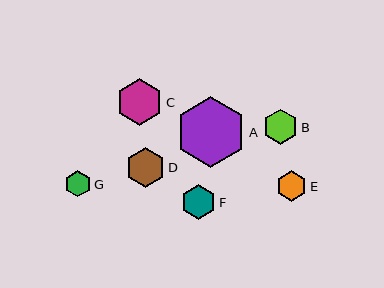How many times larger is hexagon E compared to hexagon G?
Hexagon E is approximately 1.2 times the size of hexagon G.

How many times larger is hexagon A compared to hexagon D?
Hexagon A is approximately 1.8 times the size of hexagon D.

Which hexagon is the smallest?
Hexagon G is the smallest with a size of approximately 26 pixels.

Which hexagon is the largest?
Hexagon A is the largest with a size of approximately 70 pixels.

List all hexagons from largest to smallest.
From largest to smallest: A, C, D, B, F, E, G.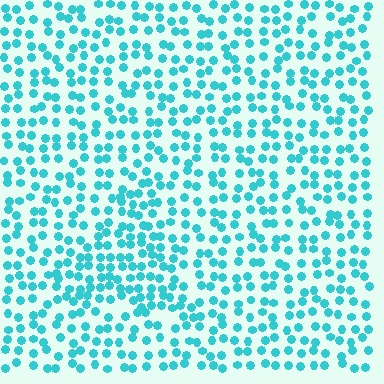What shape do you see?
I see a triangle.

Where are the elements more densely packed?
The elements are more densely packed inside the triangle boundary.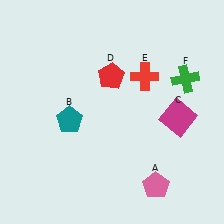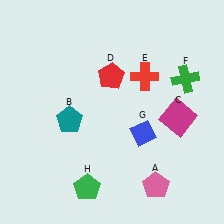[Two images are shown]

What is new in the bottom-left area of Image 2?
A green pentagon (H) was added in the bottom-left area of Image 2.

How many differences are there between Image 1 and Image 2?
There are 2 differences between the two images.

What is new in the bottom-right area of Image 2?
A blue diamond (G) was added in the bottom-right area of Image 2.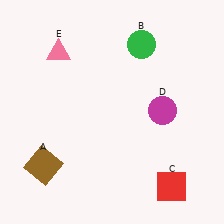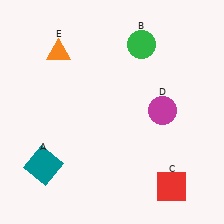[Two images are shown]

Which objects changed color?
A changed from brown to teal. E changed from pink to orange.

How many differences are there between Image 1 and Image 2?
There are 2 differences between the two images.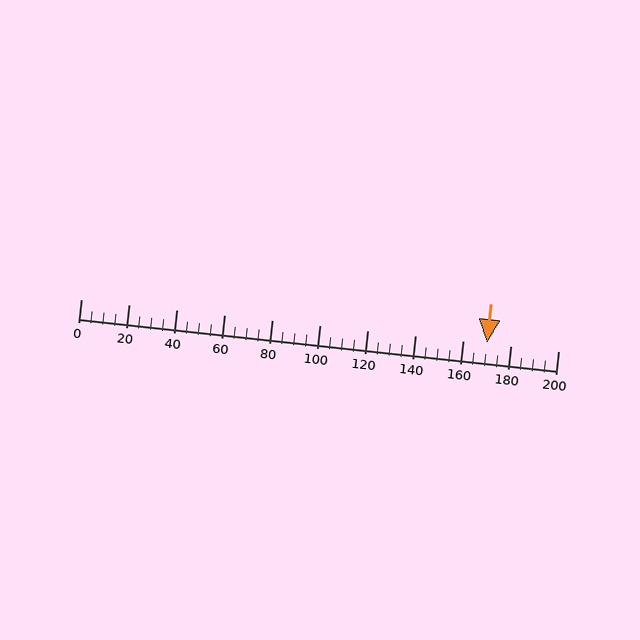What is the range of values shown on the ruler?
The ruler shows values from 0 to 200.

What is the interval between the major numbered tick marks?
The major tick marks are spaced 20 units apart.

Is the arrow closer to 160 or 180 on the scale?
The arrow is closer to 180.